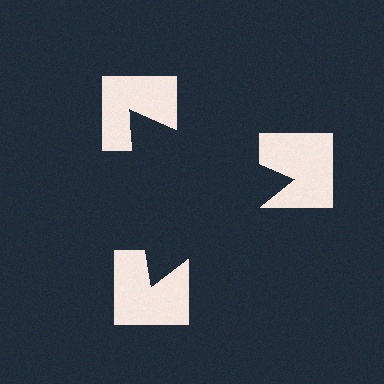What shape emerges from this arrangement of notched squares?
An illusory triangle — its edges are inferred from the aligned wedge cuts in the notched squares, not physically drawn.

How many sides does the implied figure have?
3 sides.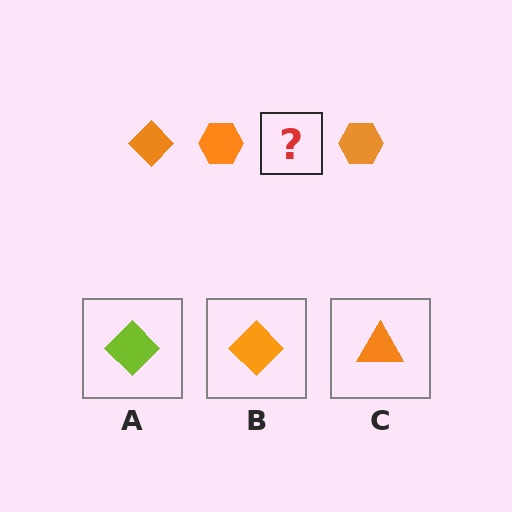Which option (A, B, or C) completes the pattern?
B.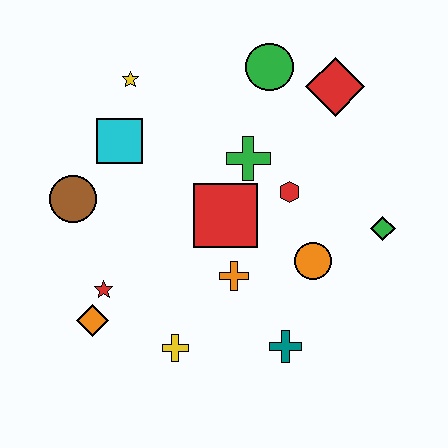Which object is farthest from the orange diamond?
The red diamond is farthest from the orange diamond.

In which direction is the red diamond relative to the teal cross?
The red diamond is above the teal cross.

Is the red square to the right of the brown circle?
Yes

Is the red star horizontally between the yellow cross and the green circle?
No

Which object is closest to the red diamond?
The green circle is closest to the red diamond.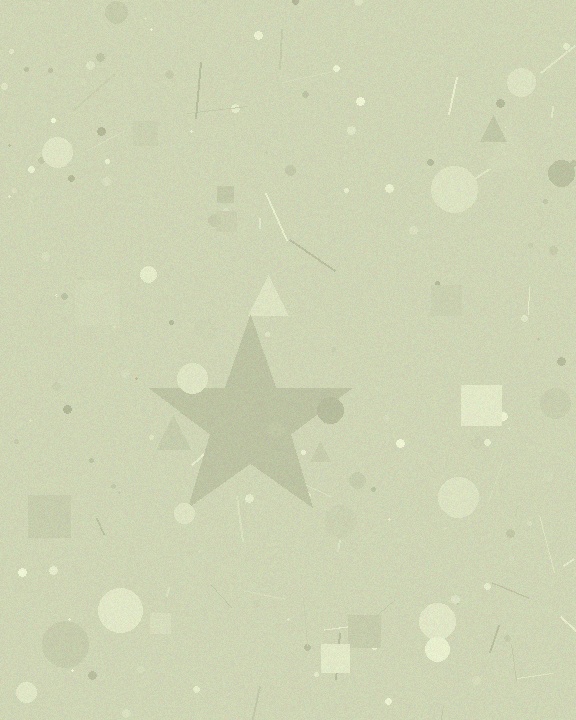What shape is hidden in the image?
A star is hidden in the image.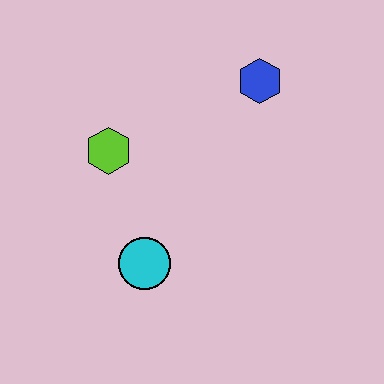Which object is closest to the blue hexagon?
The lime hexagon is closest to the blue hexagon.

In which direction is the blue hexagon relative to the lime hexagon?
The blue hexagon is to the right of the lime hexagon.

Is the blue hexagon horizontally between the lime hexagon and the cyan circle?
No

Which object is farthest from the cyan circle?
The blue hexagon is farthest from the cyan circle.